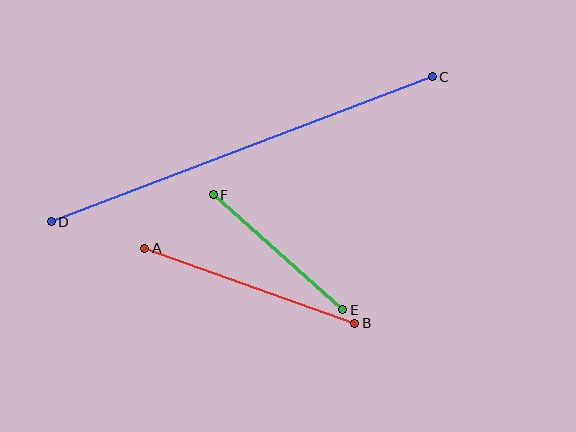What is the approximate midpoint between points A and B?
The midpoint is at approximately (250, 286) pixels.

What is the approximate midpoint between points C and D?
The midpoint is at approximately (242, 149) pixels.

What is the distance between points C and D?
The distance is approximately 407 pixels.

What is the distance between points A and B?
The distance is approximately 223 pixels.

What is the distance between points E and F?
The distance is approximately 173 pixels.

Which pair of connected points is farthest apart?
Points C and D are farthest apart.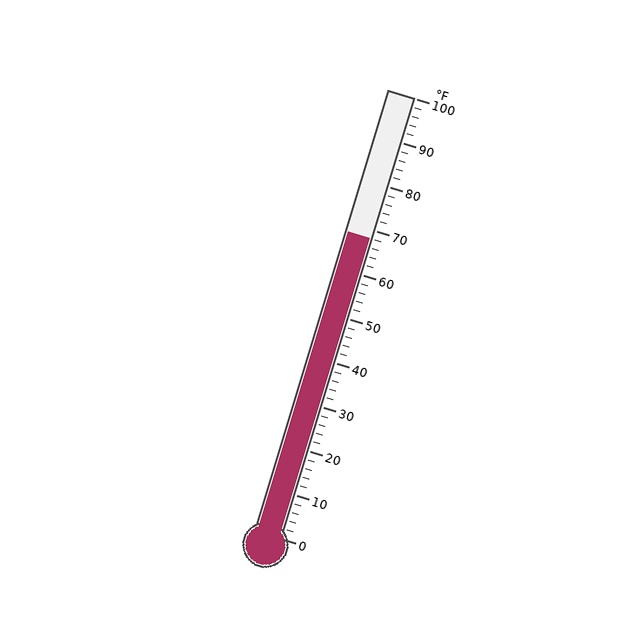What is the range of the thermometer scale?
The thermometer scale ranges from 0°F to 100°F.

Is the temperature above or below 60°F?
The temperature is above 60°F.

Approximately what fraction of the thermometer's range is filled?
The thermometer is filled to approximately 70% of its range.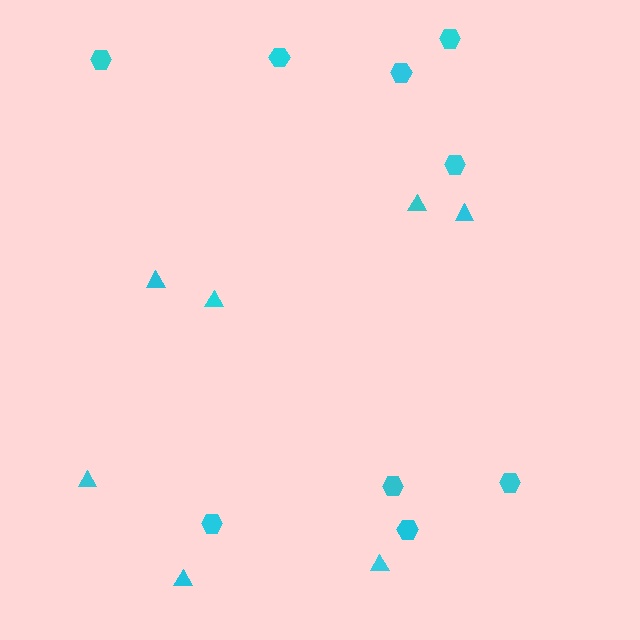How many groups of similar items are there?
There are 2 groups: one group of triangles (7) and one group of hexagons (9).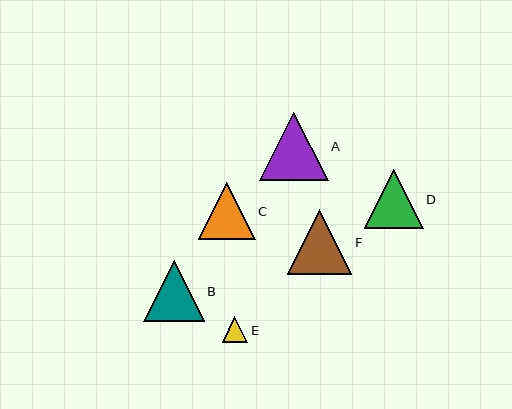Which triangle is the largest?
Triangle A is the largest with a size of approximately 68 pixels.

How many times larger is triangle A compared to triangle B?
Triangle A is approximately 1.1 times the size of triangle B.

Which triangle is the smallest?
Triangle E is the smallest with a size of approximately 25 pixels.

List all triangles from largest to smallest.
From largest to smallest: A, F, B, D, C, E.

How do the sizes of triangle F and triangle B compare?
Triangle F and triangle B are approximately the same size.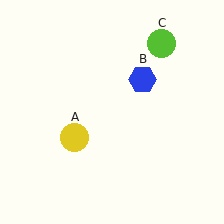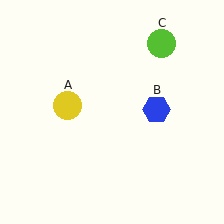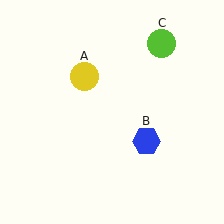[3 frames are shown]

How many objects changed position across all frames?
2 objects changed position: yellow circle (object A), blue hexagon (object B).